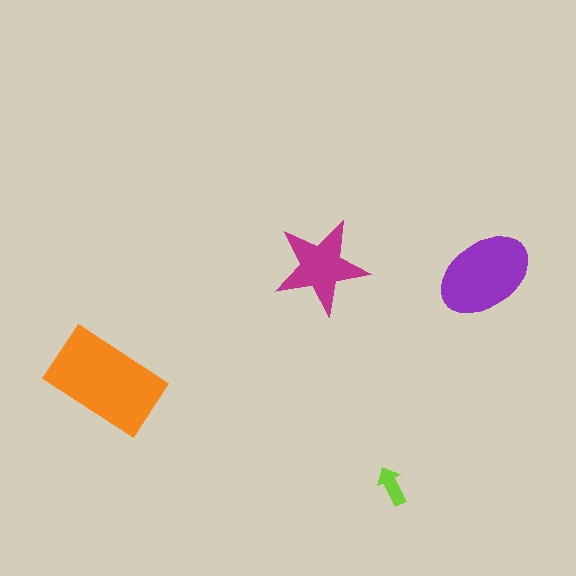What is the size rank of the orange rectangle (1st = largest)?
1st.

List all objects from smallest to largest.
The lime arrow, the magenta star, the purple ellipse, the orange rectangle.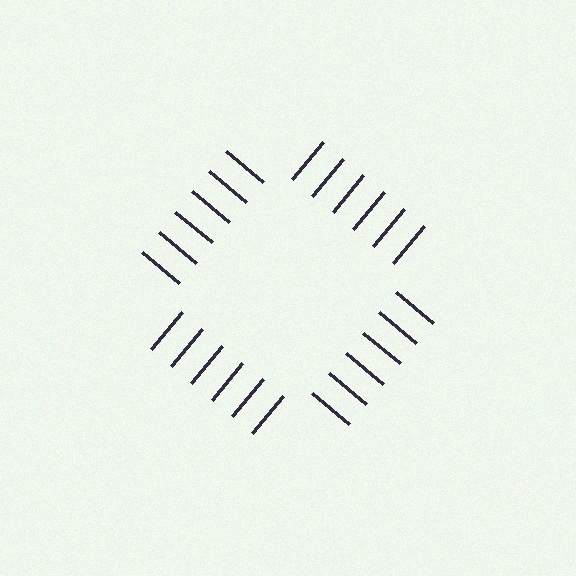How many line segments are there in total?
24 — 6 along each of the 4 edges.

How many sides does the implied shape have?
4 sides — the line-ends trace a square.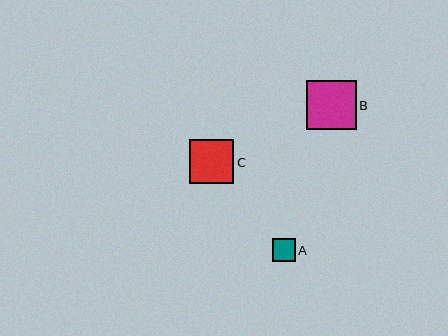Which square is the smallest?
Square A is the smallest with a size of approximately 23 pixels.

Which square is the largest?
Square B is the largest with a size of approximately 50 pixels.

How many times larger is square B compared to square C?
Square B is approximately 1.1 times the size of square C.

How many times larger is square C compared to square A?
Square C is approximately 1.9 times the size of square A.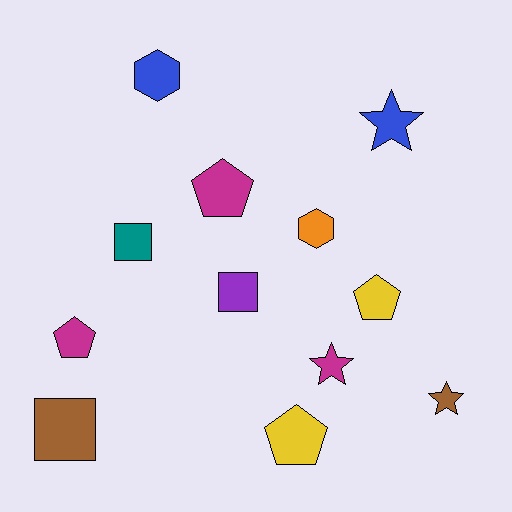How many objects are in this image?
There are 12 objects.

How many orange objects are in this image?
There is 1 orange object.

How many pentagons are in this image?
There are 4 pentagons.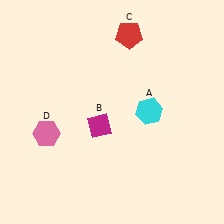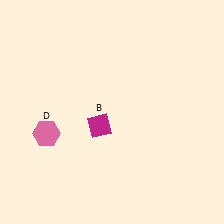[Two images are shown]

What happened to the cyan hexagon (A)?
The cyan hexagon (A) was removed in Image 2. It was in the top-right area of Image 1.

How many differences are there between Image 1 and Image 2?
There are 2 differences between the two images.